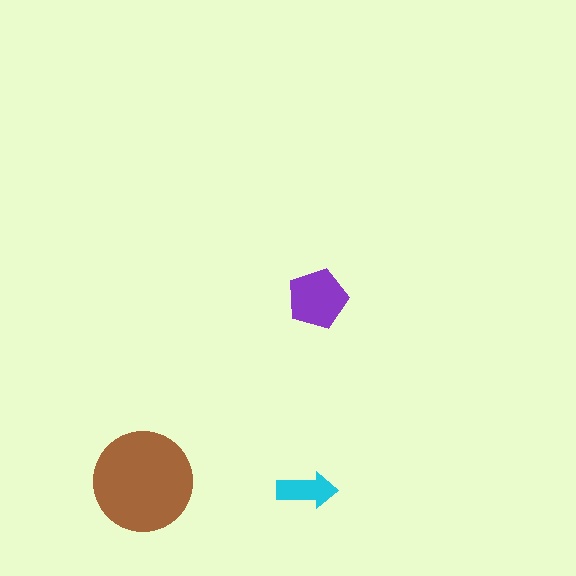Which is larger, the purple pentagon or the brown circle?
The brown circle.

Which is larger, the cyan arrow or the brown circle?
The brown circle.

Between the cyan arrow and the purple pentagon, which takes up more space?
The purple pentagon.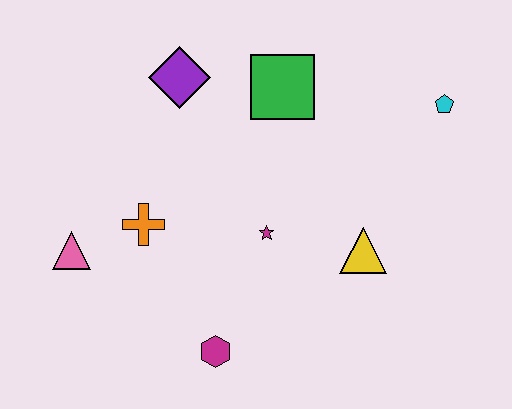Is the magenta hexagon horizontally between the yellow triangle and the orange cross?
Yes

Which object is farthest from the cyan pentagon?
The pink triangle is farthest from the cyan pentagon.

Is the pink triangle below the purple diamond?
Yes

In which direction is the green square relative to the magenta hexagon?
The green square is above the magenta hexagon.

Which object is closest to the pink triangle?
The orange cross is closest to the pink triangle.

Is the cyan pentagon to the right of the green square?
Yes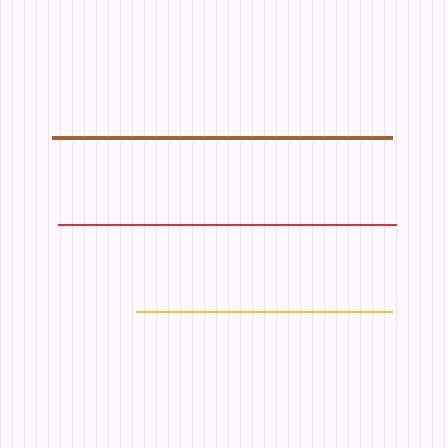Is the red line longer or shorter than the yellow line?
The red line is longer than the yellow line.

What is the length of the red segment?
The red segment is approximately 338 pixels long.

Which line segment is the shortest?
The yellow line is the shortest at approximately 256 pixels.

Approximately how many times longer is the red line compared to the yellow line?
The red line is approximately 1.3 times the length of the yellow line.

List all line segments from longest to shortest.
From longest to shortest: brown, red, yellow.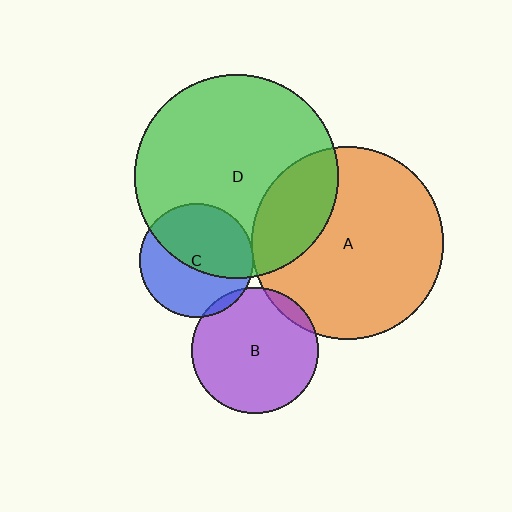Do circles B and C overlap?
Yes.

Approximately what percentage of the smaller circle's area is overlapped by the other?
Approximately 5%.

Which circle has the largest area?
Circle D (green).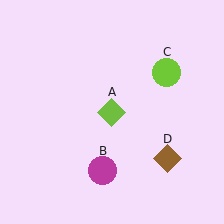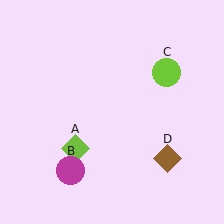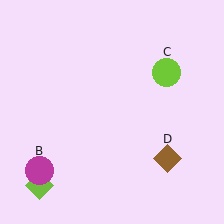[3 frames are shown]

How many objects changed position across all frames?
2 objects changed position: lime diamond (object A), magenta circle (object B).